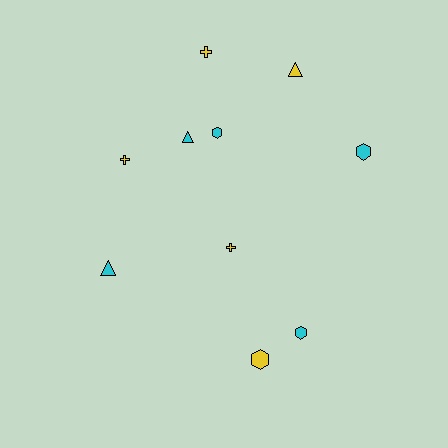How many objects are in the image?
There are 10 objects.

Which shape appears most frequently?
Hexagon, with 4 objects.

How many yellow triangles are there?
There is 1 yellow triangle.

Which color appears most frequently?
Cyan, with 5 objects.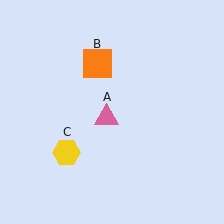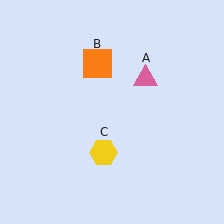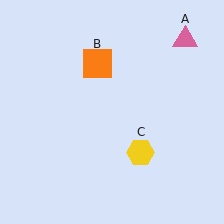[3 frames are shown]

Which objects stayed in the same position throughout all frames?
Orange square (object B) remained stationary.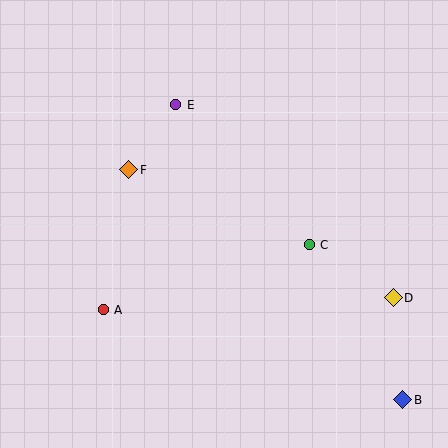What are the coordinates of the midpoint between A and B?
The midpoint between A and B is at (253, 355).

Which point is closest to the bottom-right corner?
Point B is closest to the bottom-right corner.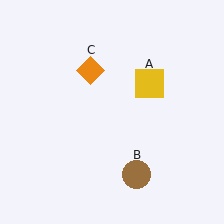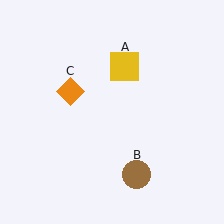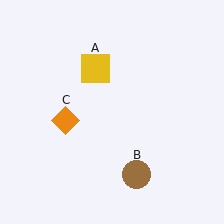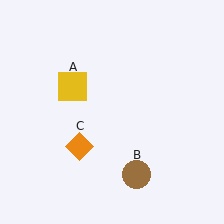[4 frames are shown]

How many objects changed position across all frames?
2 objects changed position: yellow square (object A), orange diamond (object C).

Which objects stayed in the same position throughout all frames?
Brown circle (object B) remained stationary.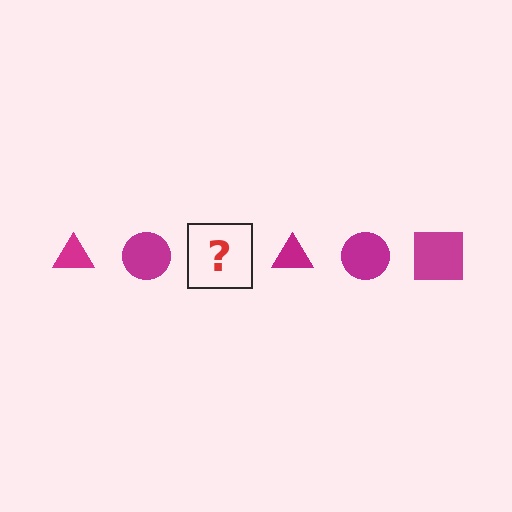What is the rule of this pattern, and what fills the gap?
The rule is that the pattern cycles through triangle, circle, square shapes in magenta. The gap should be filled with a magenta square.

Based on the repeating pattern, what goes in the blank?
The blank should be a magenta square.